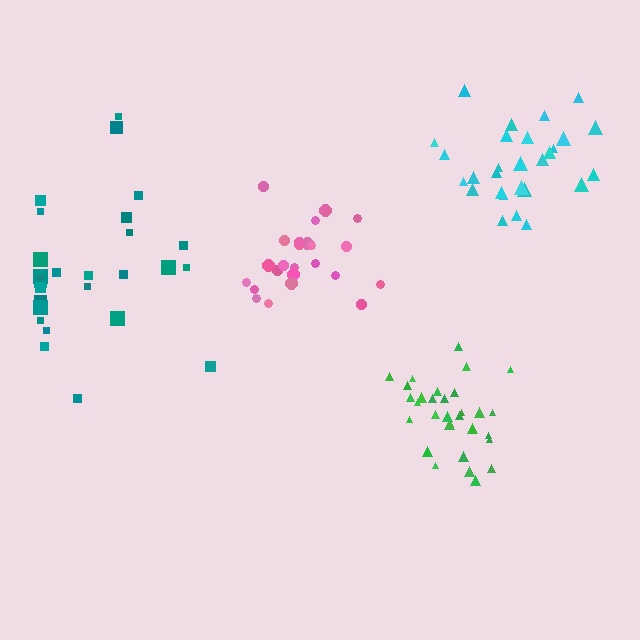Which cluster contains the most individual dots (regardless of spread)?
Green (31).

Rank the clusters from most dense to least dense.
green, pink, cyan, teal.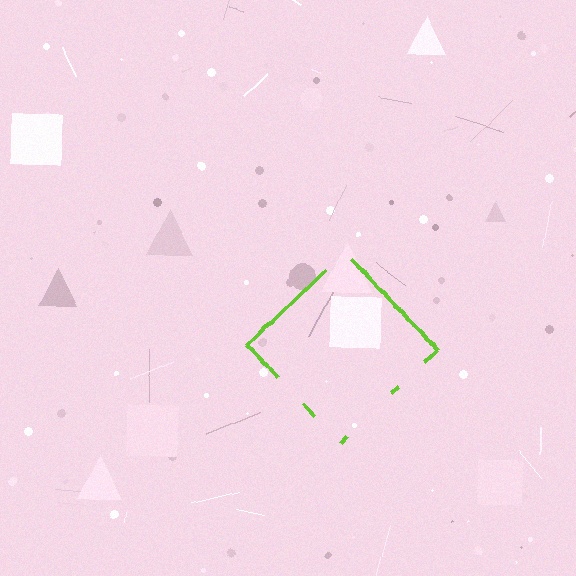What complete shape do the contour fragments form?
The contour fragments form a diamond.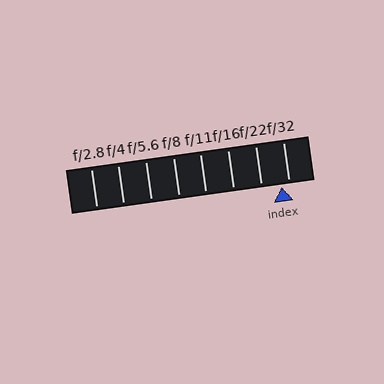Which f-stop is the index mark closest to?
The index mark is closest to f/32.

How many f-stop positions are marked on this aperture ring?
There are 8 f-stop positions marked.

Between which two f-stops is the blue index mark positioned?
The index mark is between f/22 and f/32.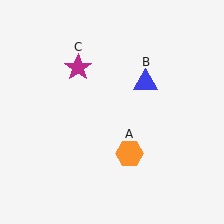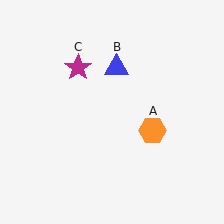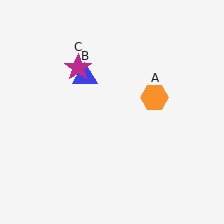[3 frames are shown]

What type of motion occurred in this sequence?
The orange hexagon (object A), blue triangle (object B) rotated counterclockwise around the center of the scene.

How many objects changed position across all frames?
2 objects changed position: orange hexagon (object A), blue triangle (object B).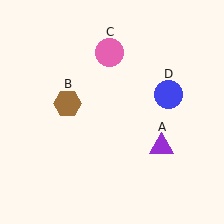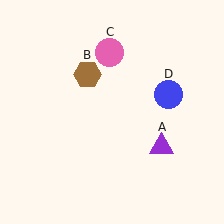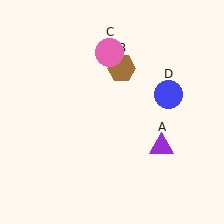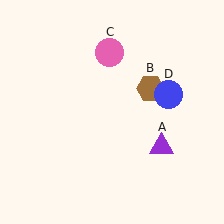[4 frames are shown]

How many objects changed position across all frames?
1 object changed position: brown hexagon (object B).